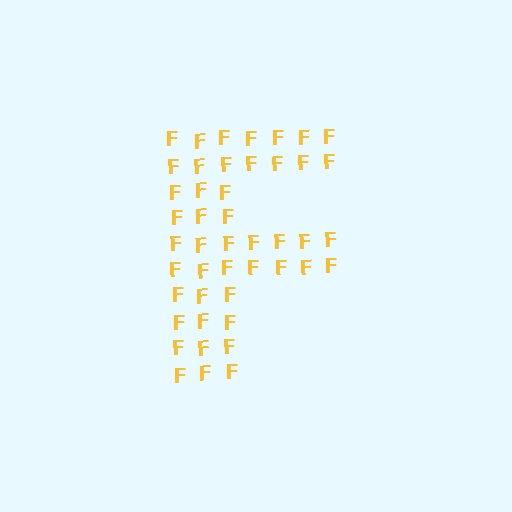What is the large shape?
The large shape is the letter F.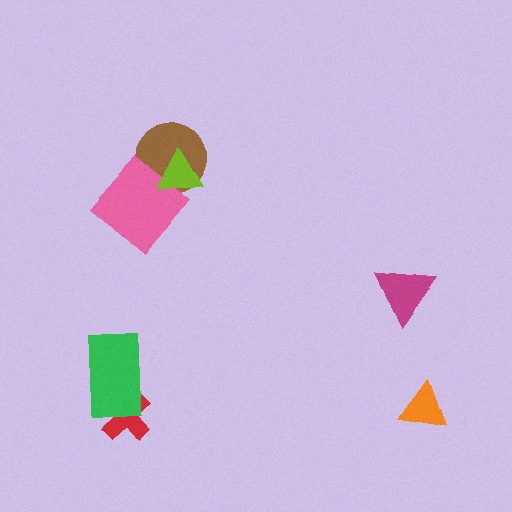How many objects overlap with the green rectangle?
1 object overlaps with the green rectangle.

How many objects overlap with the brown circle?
2 objects overlap with the brown circle.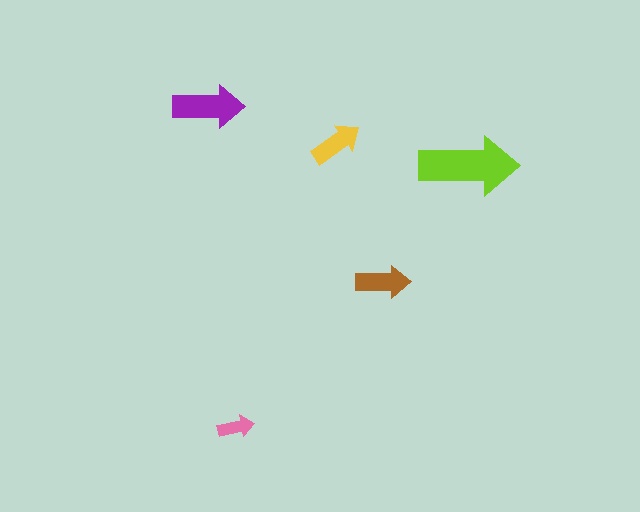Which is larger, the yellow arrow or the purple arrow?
The purple one.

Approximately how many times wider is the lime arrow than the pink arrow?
About 3 times wider.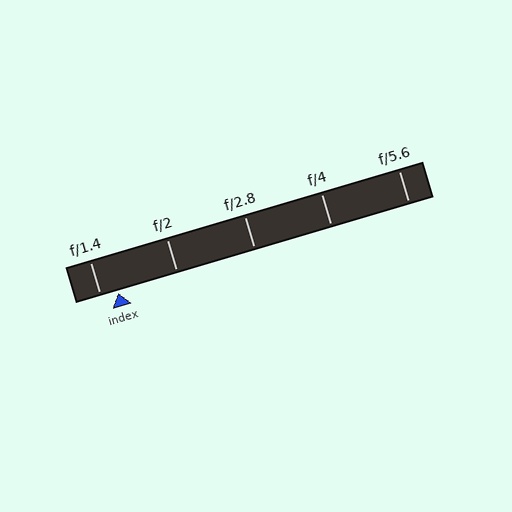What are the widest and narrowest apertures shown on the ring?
The widest aperture shown is f/1.4 and the narrowest is f/5.6.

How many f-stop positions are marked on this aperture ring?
There are 5 f-stop positions marked.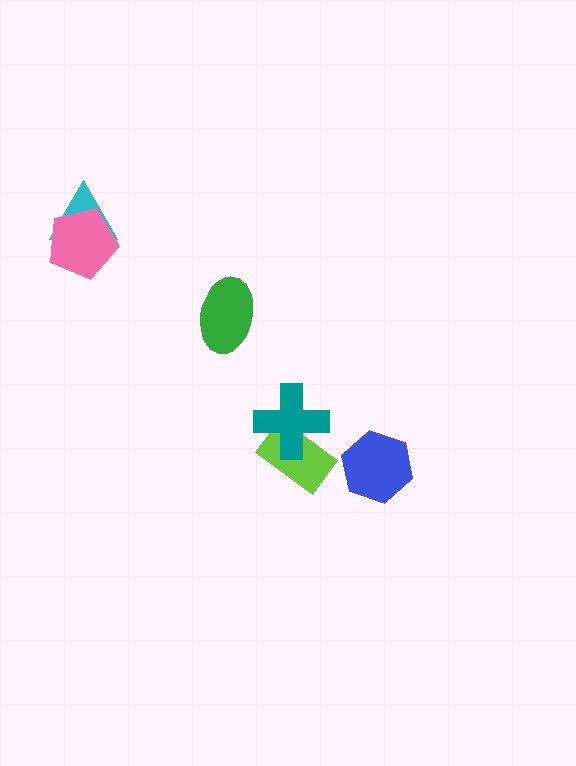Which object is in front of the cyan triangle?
The pink pentagon is in front of the cyan triangle.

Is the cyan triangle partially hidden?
Yes, it is partially covered by another shape.